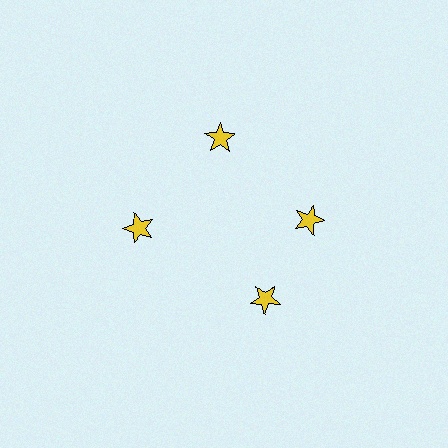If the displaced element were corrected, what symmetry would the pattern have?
It would have 4-fold rotational symmetry — the pattern would map onto itself every 90 degrees.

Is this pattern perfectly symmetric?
No. The 4 yellow stars are arranged in a ring, but one element near the 6 o'clock position is rotated out of alignment along the ring, breaking the 4-fold rotational symmetry.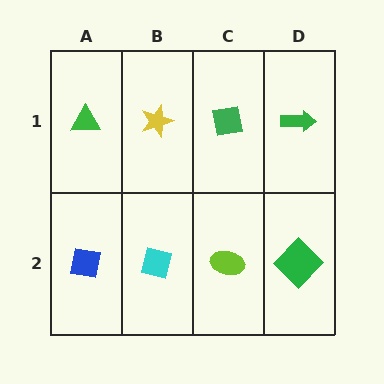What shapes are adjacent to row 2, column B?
A yellow star (row 1, column B), a blue square (row 2, column A), a lime ellipse (row 2, column C).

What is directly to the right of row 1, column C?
A green arrow.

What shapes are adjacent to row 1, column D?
A green diamond (row 2, column D), a green square (row 1, column C).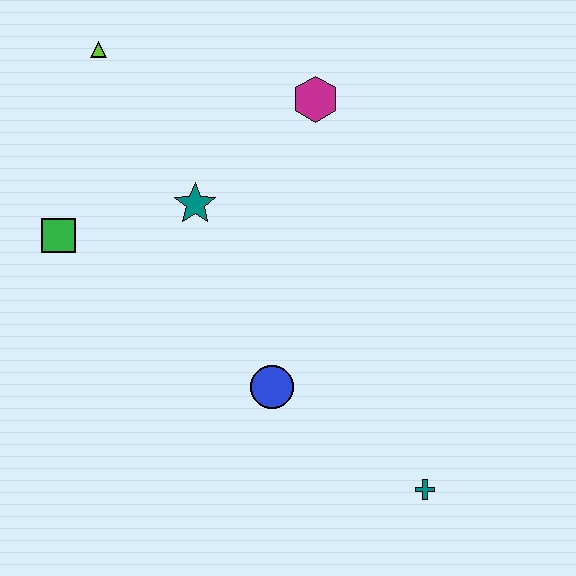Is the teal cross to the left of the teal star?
No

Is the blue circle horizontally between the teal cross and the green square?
Yes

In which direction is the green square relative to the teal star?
The green square is to the left of the teal star.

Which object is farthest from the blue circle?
The lime triangle is farthest from the blue circle.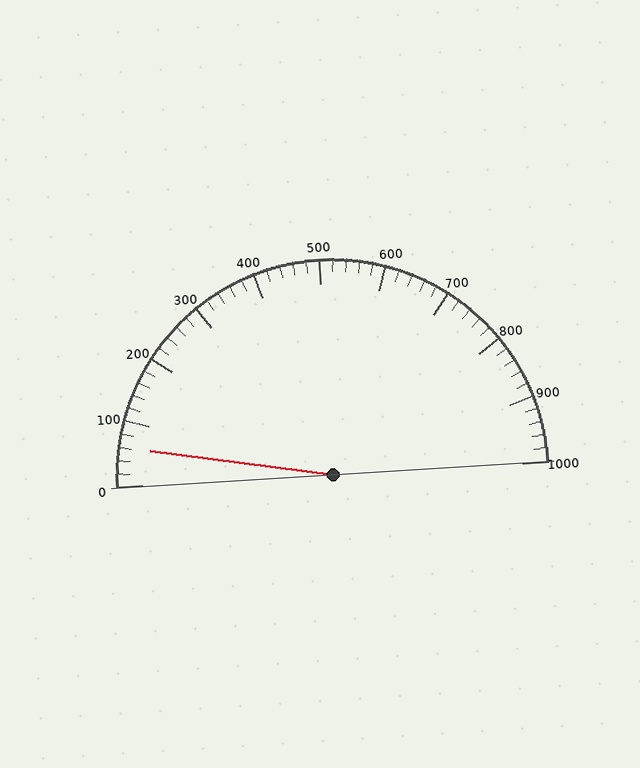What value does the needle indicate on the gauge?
The needle indicates approximately 60.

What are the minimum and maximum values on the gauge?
The gauge ranges from 0 to 1000.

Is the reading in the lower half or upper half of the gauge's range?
The reading is in the lower half of the range (0 to 1000).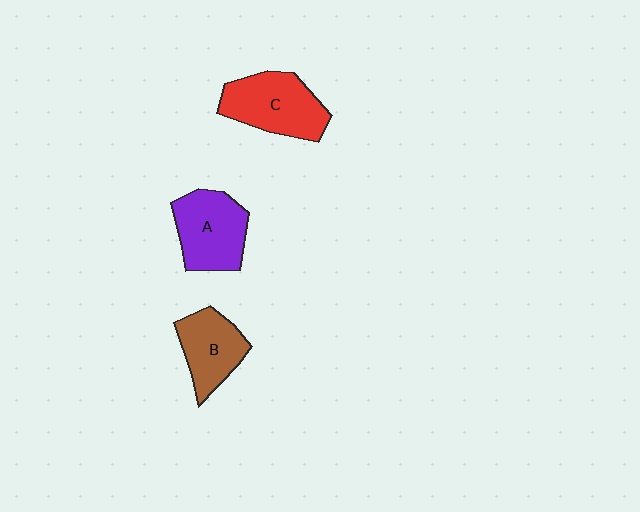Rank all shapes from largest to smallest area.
From largest to smallest: C (red), A (purple), B (brown).